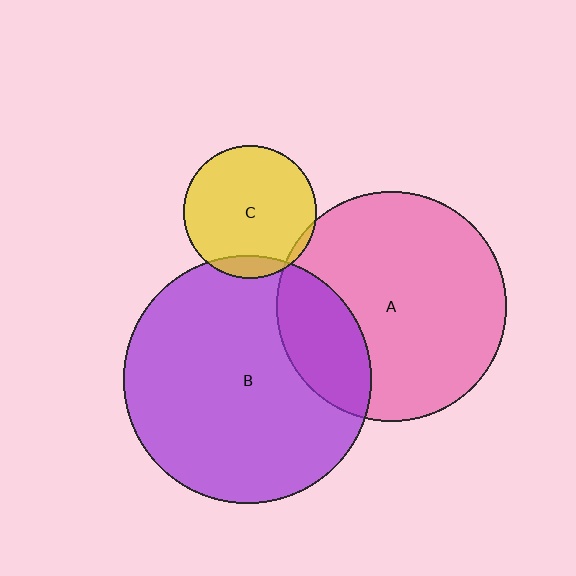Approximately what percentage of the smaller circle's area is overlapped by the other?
Approximately 10%.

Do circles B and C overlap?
Yes.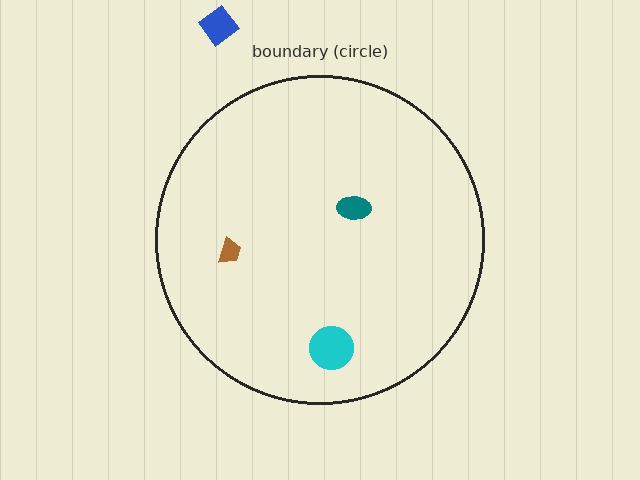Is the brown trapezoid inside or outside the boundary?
Inside.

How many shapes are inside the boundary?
3 inside, 1 outside.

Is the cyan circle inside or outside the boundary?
Inside.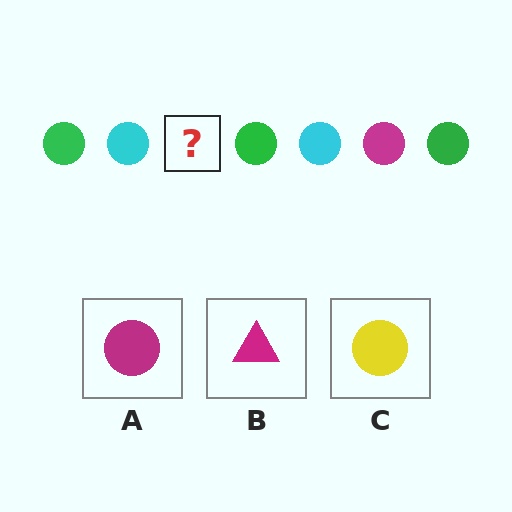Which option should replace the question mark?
Option A.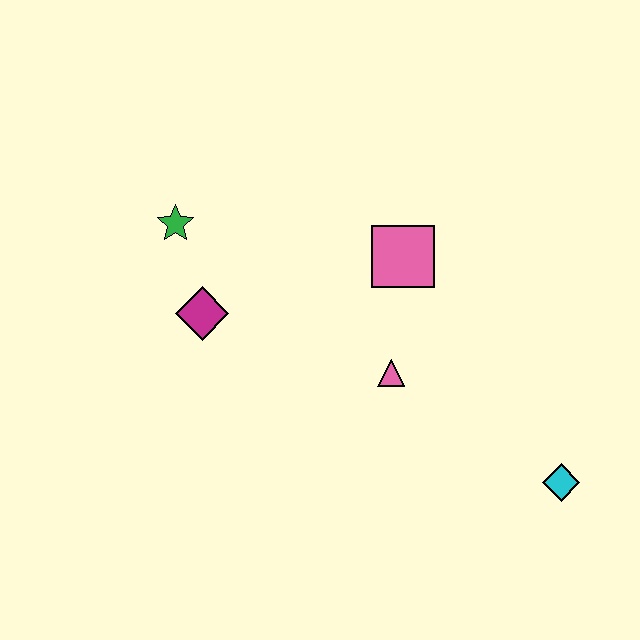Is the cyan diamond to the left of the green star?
No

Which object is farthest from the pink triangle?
The green star is farthest from the pink triangle.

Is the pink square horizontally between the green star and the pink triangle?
No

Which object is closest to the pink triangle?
The pink square is closest to the pink triangle.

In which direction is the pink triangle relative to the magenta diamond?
The pink triangle is to the right of the magenta diamond.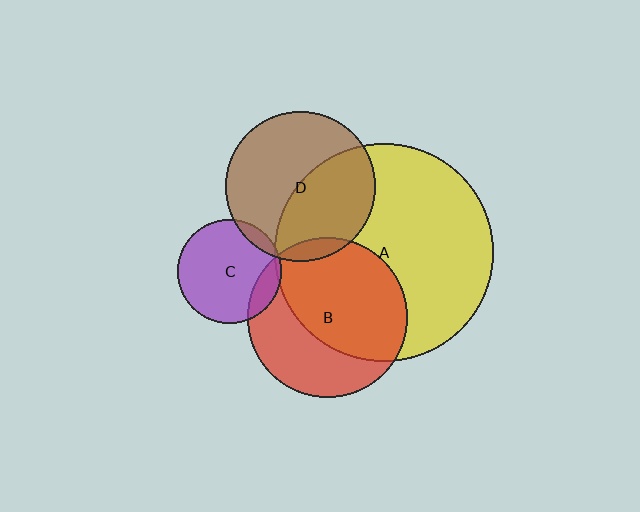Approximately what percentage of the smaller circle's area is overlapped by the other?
Approximately 5%.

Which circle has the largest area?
Circle A (yellow).